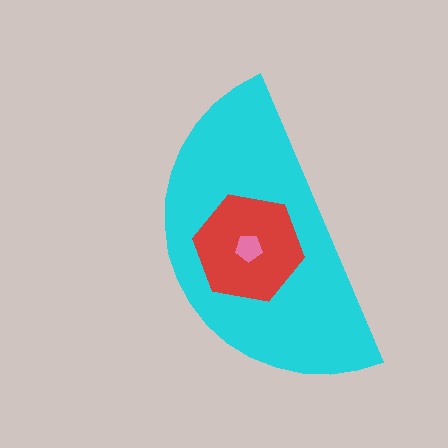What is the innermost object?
The pink pentagon.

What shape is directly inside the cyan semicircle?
The red hexagon.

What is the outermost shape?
The cyan semicircle.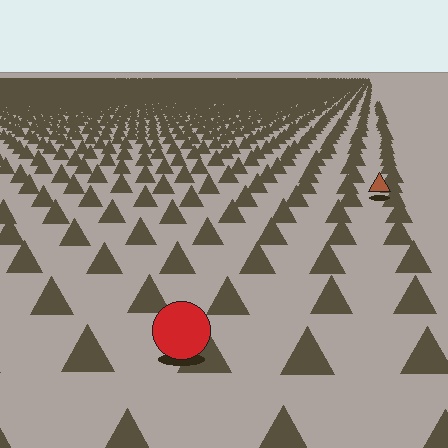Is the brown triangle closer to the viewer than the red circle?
No. The red circle is closer — you can tell from the texture gradient: the ground texture is coarser near it.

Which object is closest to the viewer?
The red circle is closest. The texture marks near it are larger and more spread out.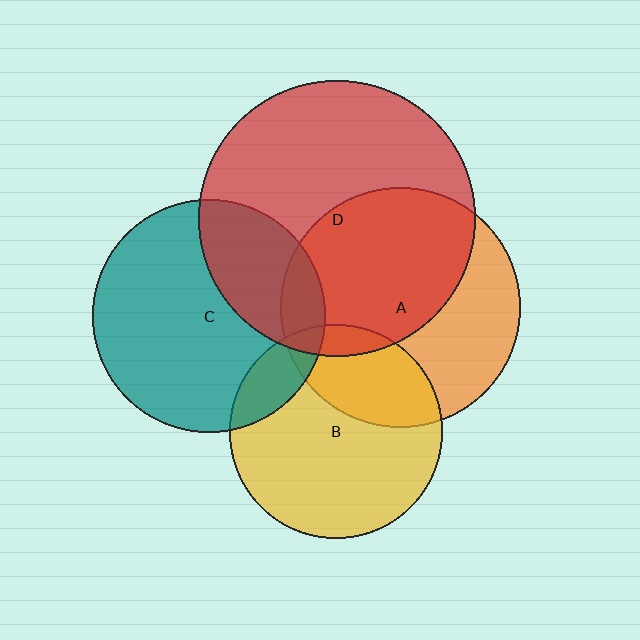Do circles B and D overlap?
Yes.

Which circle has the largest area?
Circle D (red).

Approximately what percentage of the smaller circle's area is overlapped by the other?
Approximately 5%.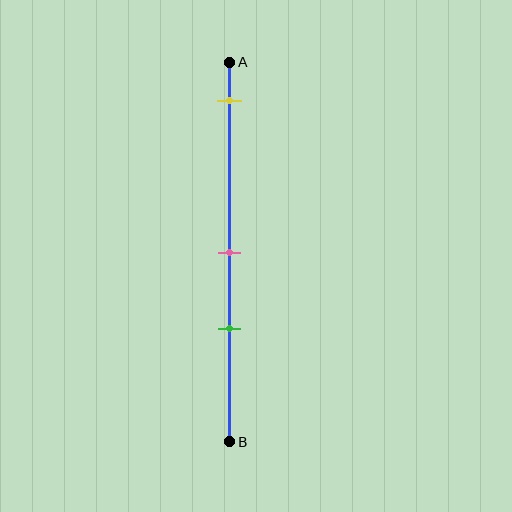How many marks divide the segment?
There are 3 marks dividing the segment.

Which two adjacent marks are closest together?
The pink and green marks are the closest adjacent pair.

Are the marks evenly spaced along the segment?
No, the marks are not evenly spaced.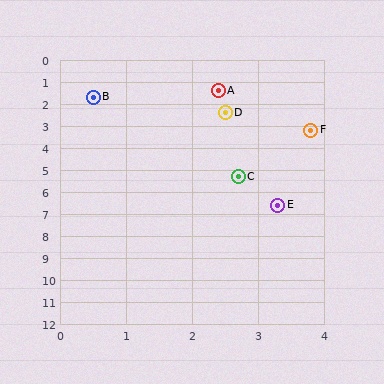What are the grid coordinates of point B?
Point B is at approximately (0.5, 1.7).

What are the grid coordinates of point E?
Point E is at approximately (3.3, 6.6).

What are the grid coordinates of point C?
Point C is at approximately (2.7, 5.3).